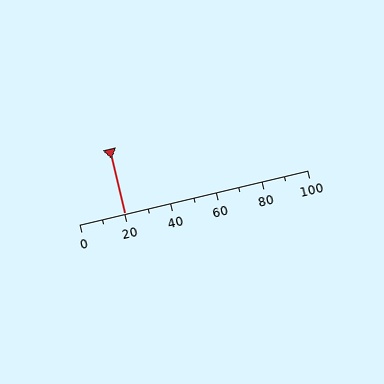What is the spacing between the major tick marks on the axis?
The major ticks are spaced 20 apart.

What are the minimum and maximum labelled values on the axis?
The axis runs from 0 to 100.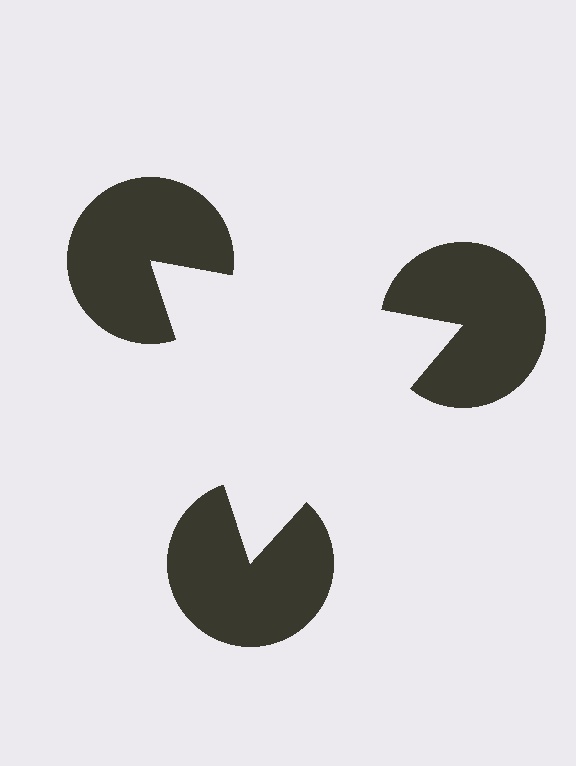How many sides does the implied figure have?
3 sides.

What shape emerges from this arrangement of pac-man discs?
An illusory triangle — its edges are inferred from the aligned wedge cuts in the pac-man discs, not physically drawn.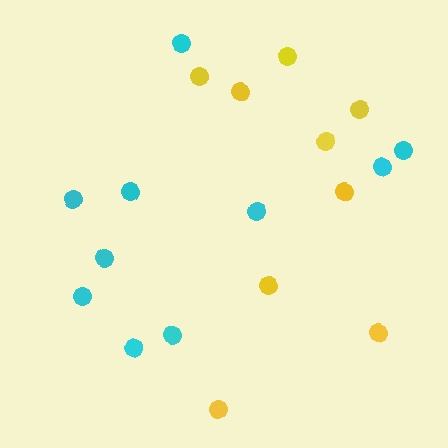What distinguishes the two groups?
There are 2 groups: one group of cyan circles (10) and one group of yellow circles (9).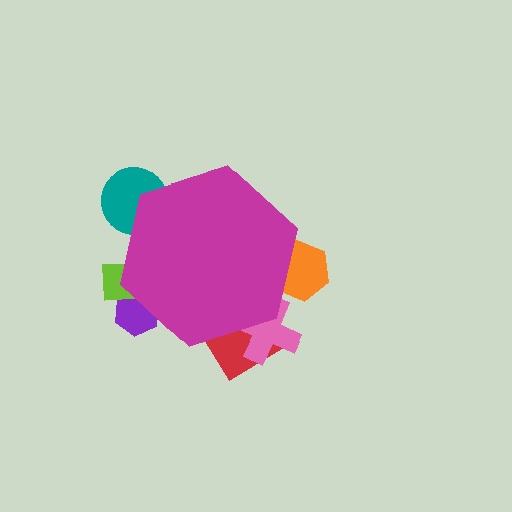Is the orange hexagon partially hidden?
Yes, the orange hexagon is partially hidden behind the magenta hexagon.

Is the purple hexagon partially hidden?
Yes, the purple hexagon is partially hidden behind the magenta hexagon.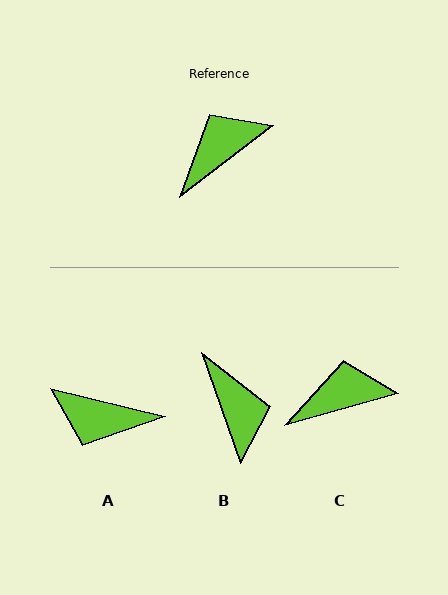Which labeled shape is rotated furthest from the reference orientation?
A, about 129 degrees away.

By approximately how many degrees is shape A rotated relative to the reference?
Approximately 129 degrees counter-clockwise.